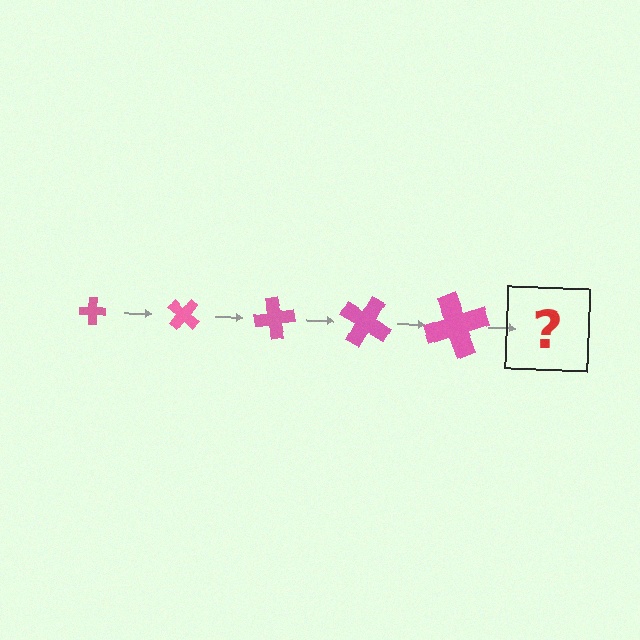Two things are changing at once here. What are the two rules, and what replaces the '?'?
The two rules are that the cross grows larger each step and it rotates 40 degrees each step. The '?' should be a cross, larger than the previous one and rotated 200 degrees from the start.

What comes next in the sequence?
The next element should be a cross, larger than the previous one and rotated 200 degrees from the start.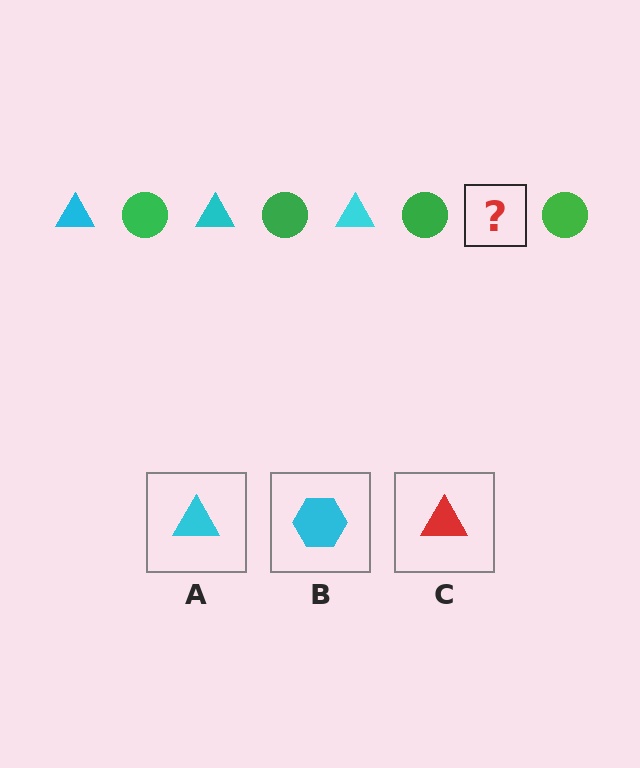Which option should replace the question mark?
Option A.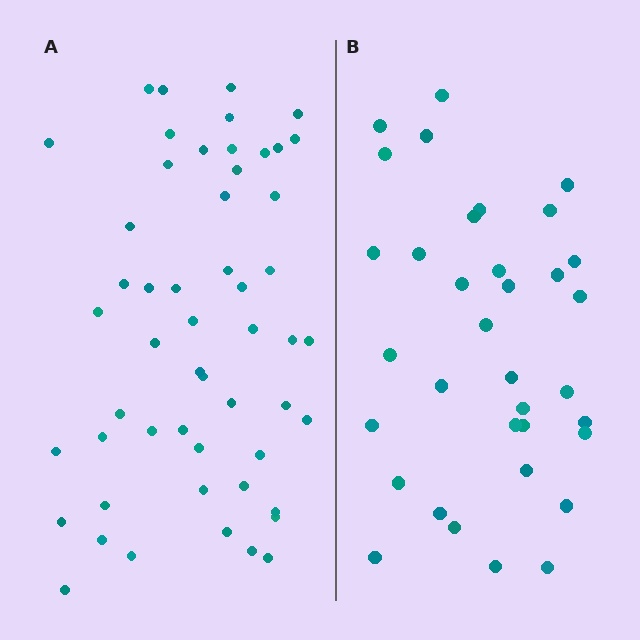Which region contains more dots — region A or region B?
Region A (the left region) has more dots.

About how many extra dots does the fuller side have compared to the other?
Region A has approximately 20 more dots than region B.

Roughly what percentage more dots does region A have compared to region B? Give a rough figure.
About 50% more.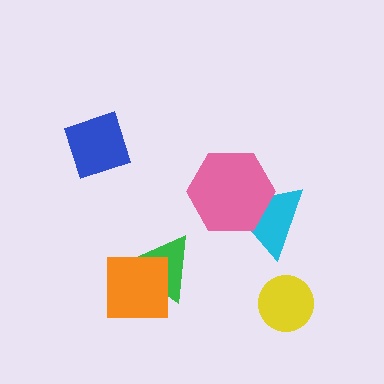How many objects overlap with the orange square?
1 object overlaps with the orange square.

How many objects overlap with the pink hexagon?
1 object overlaps with the pink hexagon.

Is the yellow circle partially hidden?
No, no other shape covers it.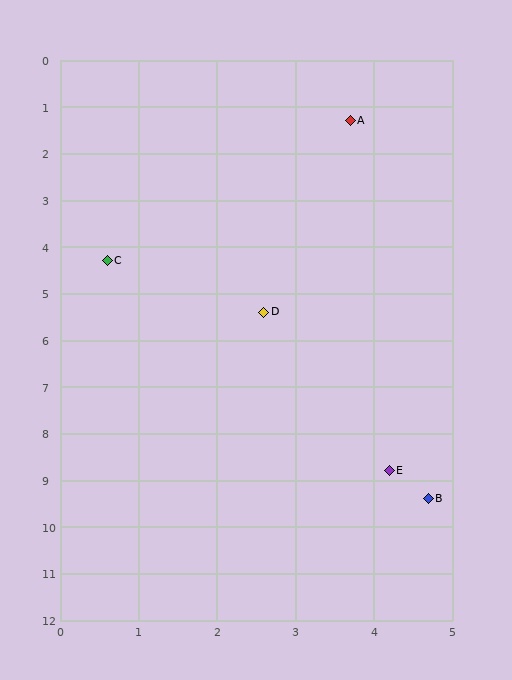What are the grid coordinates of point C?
Point C is at approximately (0.6, 4.3).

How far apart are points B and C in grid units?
Points B and C are about 6.5 grid units apart.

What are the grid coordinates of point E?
Point E is at approximately (4.2, 8.8).